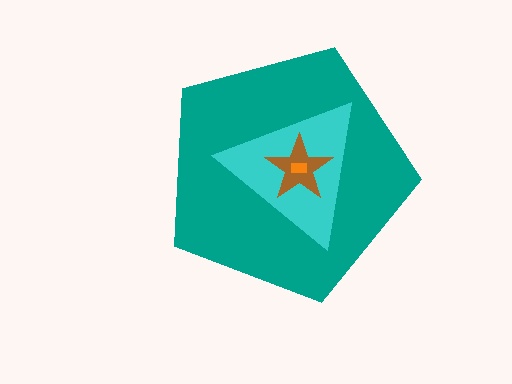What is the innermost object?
The orange rectangle.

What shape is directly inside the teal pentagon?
The cyan triangle.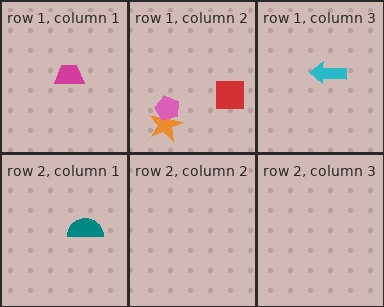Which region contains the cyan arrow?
The row 1, column 3 region.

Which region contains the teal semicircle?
The row 2, column 1 region.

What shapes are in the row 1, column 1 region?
The magenta trapezoid.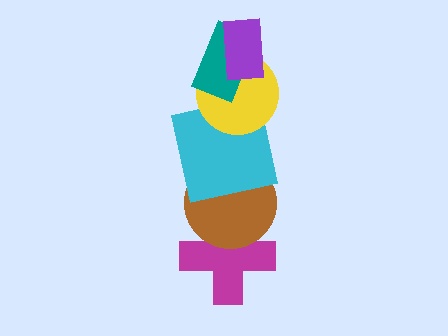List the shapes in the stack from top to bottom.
From top to bottom: the purple rectangle, the teal rectangle, the yellow circle, the cyan square, the brown circle, the magenta cross.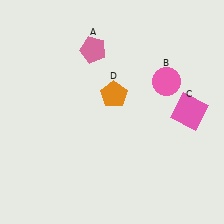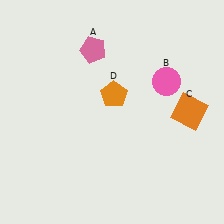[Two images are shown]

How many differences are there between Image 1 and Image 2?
There is 1 difference between the two images.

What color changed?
The square (C) changed from pink in Image 1 to orange in Image 2.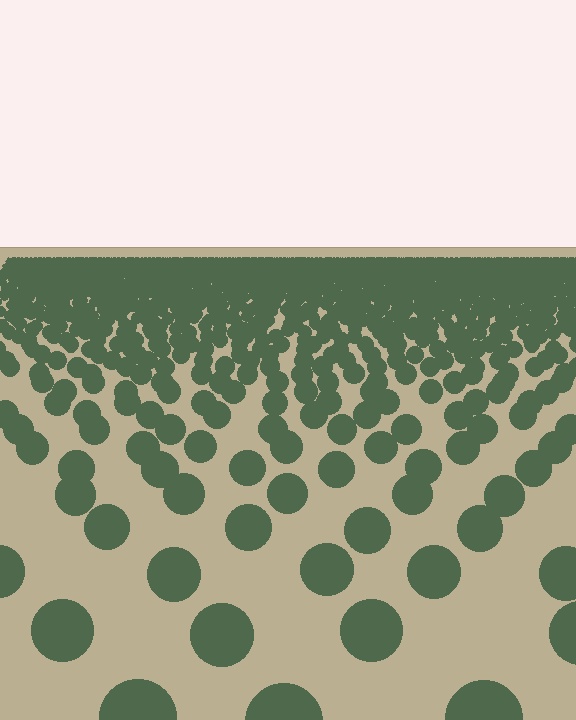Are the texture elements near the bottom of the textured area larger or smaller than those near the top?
Larger. Near the bottom, elements are closer to the viewer and appear at a bigger on-screen size.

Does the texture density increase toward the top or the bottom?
Density increases toward the top.